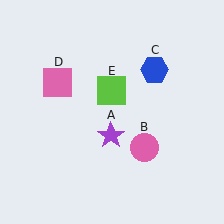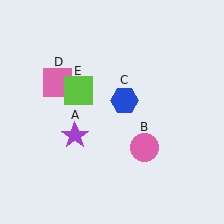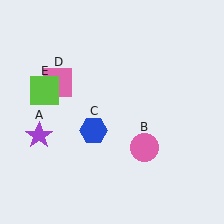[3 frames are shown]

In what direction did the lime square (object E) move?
The lime square (object E) moved left.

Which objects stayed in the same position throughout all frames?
Pink circle (object B) and pink square (object D) remained stationary.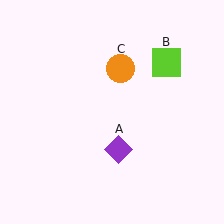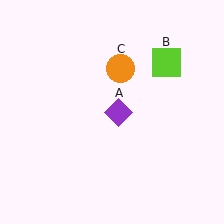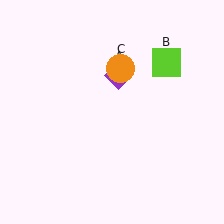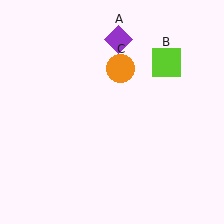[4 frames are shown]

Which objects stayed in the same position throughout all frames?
Lime square (object B) and orange circle (object C) remained stationary.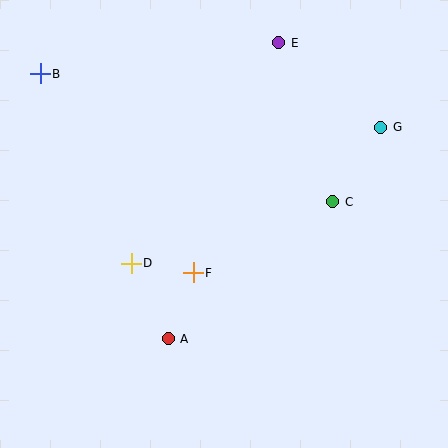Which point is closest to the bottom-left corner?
Point A is closest to the bottom-left corner.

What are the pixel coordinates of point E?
Point E is at (279, 43).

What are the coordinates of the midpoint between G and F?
The midpoint between G and F is at (287, 200).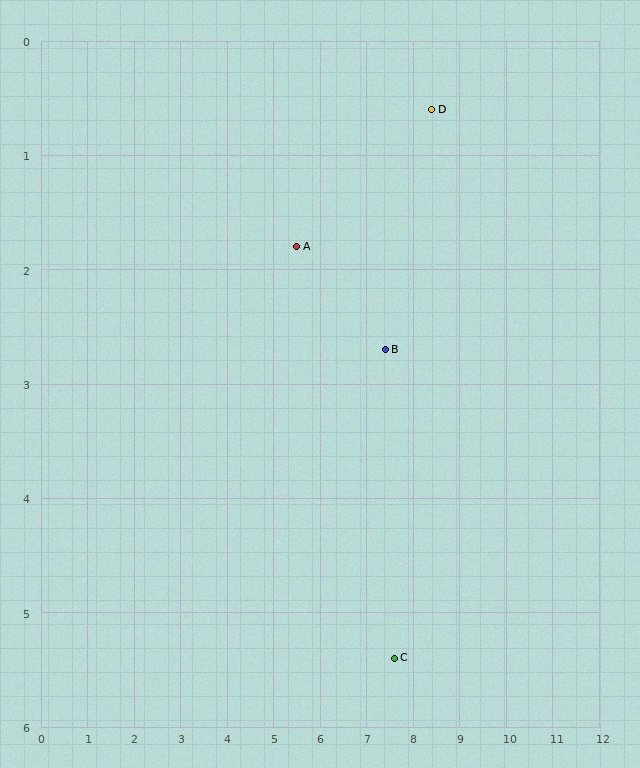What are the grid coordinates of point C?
Point C is at approximately (7.6, 5.4).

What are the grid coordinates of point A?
Point A is at approximately (5.5, 1.8).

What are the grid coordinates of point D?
Point D is at approximately (8.4, 0.6).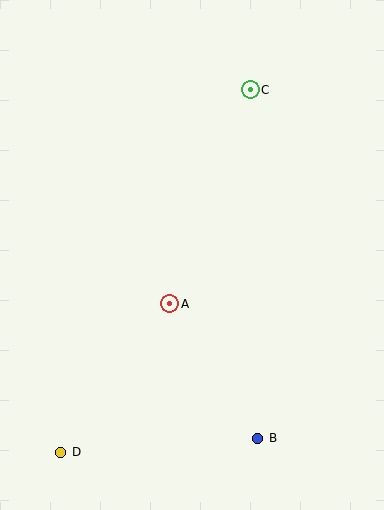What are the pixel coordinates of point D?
Point D is at (61, 452).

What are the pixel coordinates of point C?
Point C is at (250, 90).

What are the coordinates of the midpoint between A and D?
The midpoint between A and D is at (115, 378).